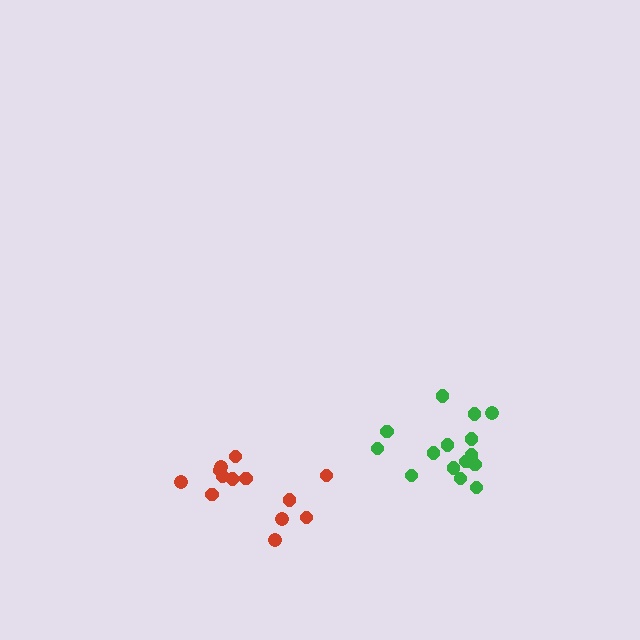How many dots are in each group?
Group 1: 13 dots, Group 2: 15 dots (28 total).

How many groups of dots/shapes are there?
There are 2 groups.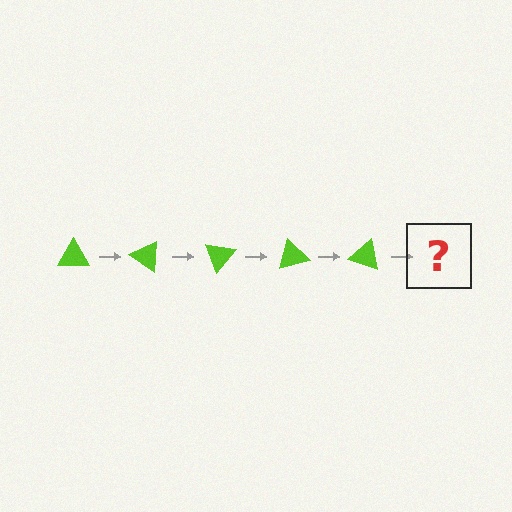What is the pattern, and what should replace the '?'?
The pattern is that the triangle rotates 35 degrees each step. The '?' should be a lime triangle rotated 175 degrees.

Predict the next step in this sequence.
The next step is a lime triangle rotated 175 degrees.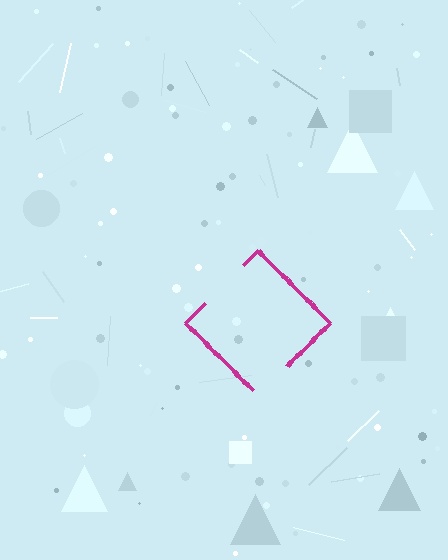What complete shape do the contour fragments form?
The contour fragments form a diamond.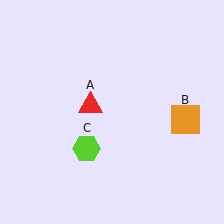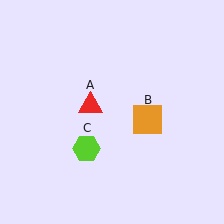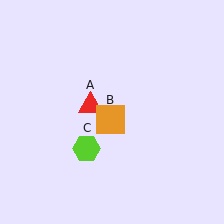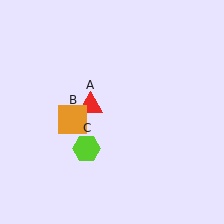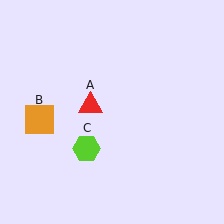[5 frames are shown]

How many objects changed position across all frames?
1 object changed position: orange square (object B).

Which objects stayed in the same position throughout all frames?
Red triangle (object A) and lime hexagon (object C) remained stationary.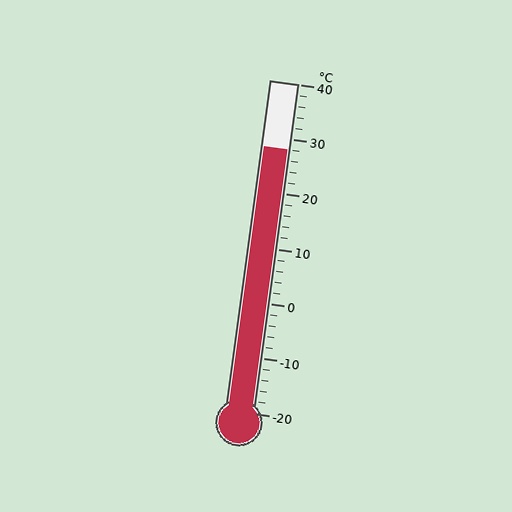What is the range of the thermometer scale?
The thermometer scale ranges from -20°C to 40°C.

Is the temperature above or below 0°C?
The temperature is above 0°C.